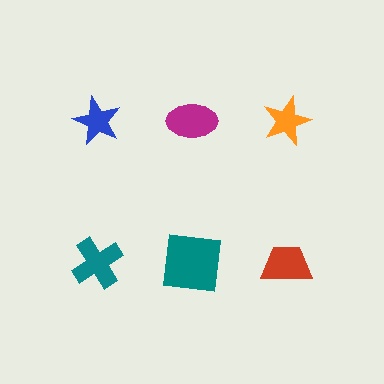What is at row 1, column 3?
An orange star.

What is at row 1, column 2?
A magenta ellipse.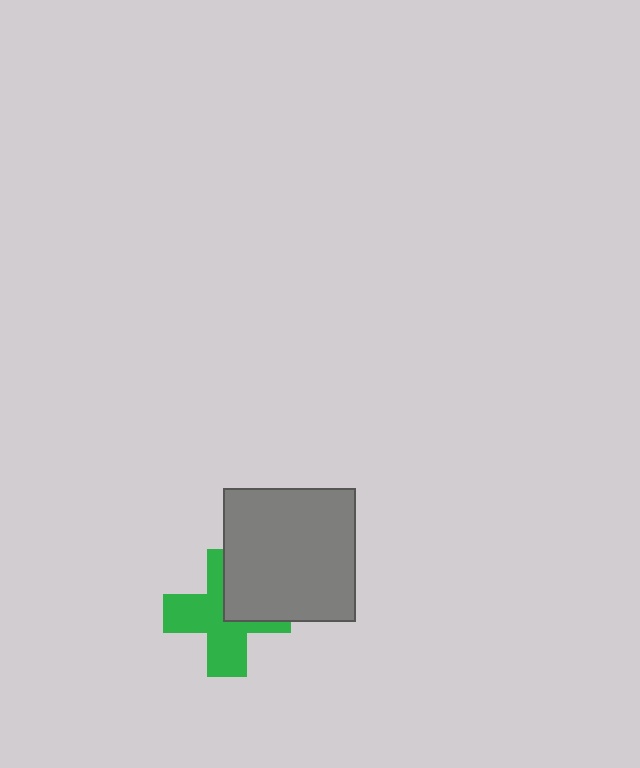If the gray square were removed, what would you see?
You would see the complete green cross.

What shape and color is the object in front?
The object in front is a gray square.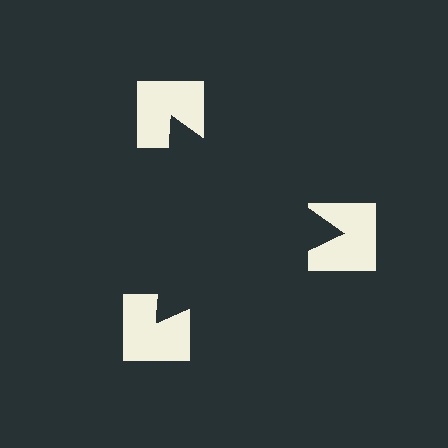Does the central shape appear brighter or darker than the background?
It typically appears slightly darker than the background, even though no actual brightness change is drawn.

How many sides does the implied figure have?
3 sides.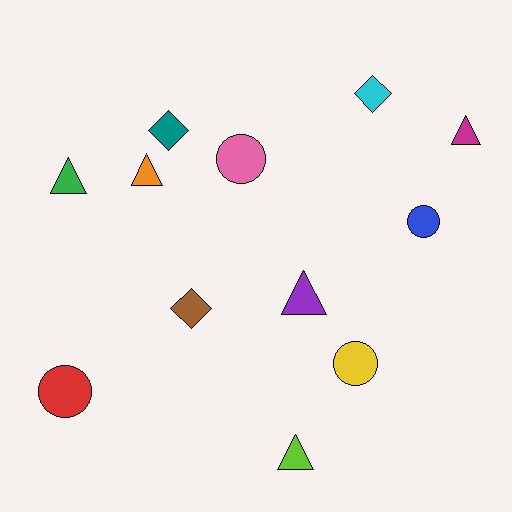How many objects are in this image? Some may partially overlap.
There are 12 objects.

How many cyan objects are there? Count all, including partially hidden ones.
There is 1 cyan object.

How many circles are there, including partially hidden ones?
There are 4 circles.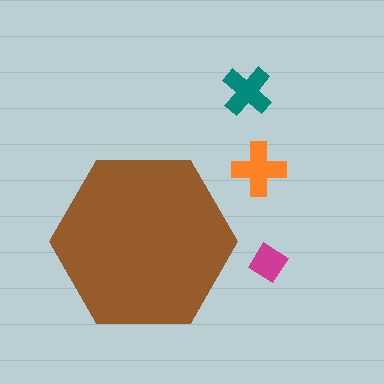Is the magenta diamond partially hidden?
No, the magenta diamond is fully visible.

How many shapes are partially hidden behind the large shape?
0 shapes are partially hidden.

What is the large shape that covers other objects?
A brown hexagon.